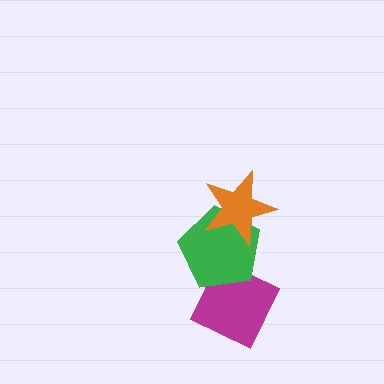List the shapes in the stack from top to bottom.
From top to bottom: the orange star, the green pentagon, the magenta diamond.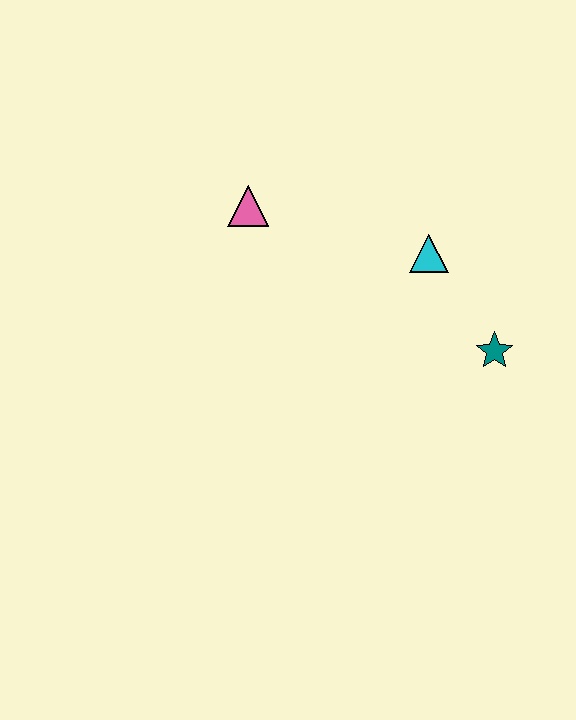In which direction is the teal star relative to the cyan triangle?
The teal star is below the cyan triangle.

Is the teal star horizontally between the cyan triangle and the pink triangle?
No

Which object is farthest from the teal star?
The pink triangle is farthest from the teal star.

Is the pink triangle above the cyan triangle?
Yes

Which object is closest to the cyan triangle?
The teal star is closest to the cyan triangle.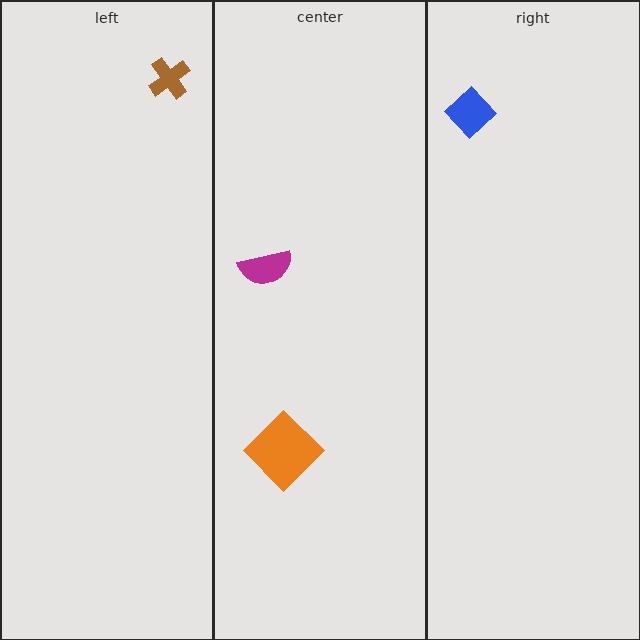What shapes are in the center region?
The orange diamond, the magenta semicircle.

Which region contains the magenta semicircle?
The center region.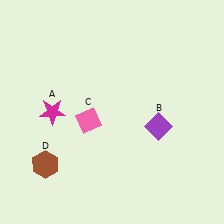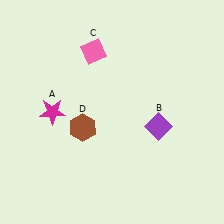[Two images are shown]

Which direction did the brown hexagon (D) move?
The brown hexagon (D) moved right.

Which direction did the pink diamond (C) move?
The pink diamond (C) moved up.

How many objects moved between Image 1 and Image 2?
2 objects moved between the two images.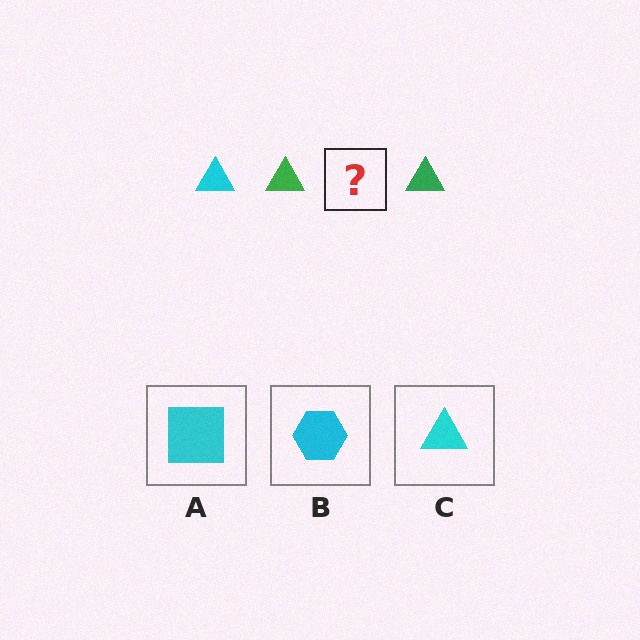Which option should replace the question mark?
Option C.